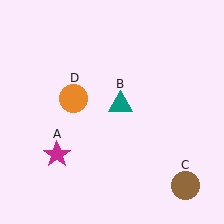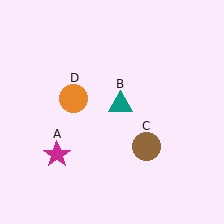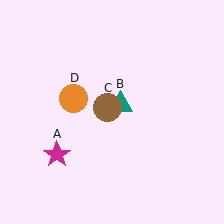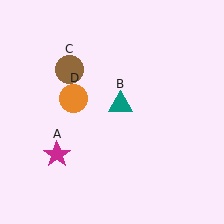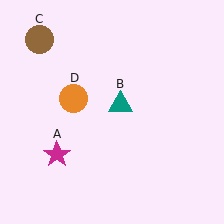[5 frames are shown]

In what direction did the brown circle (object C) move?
The brown circle (object C) moved up and to the left.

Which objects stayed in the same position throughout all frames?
Magenta star (object A) and teal triangle (object B) and orange circle (object D) remained stationary.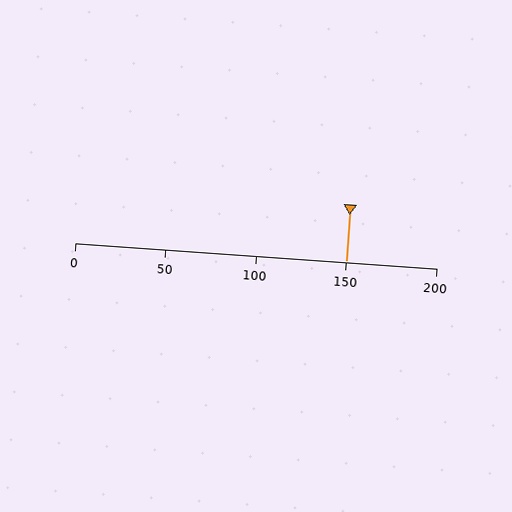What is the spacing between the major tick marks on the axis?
The major ticks are spaced 50 apart.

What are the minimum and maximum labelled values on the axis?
The axis runs from 0 to 200.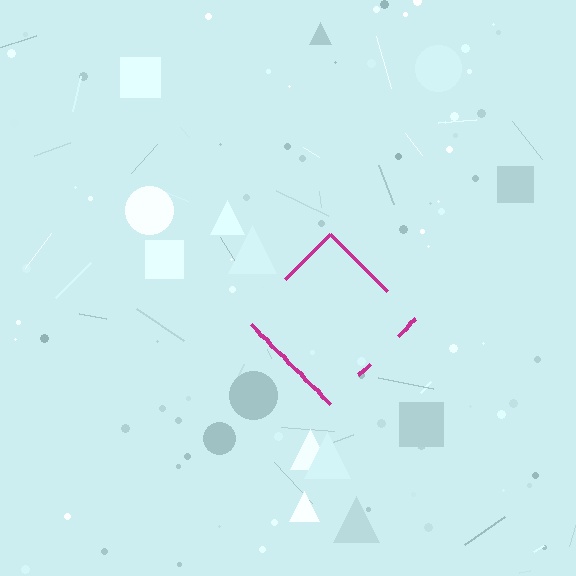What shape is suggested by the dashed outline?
The dashed outline suggests a diamond.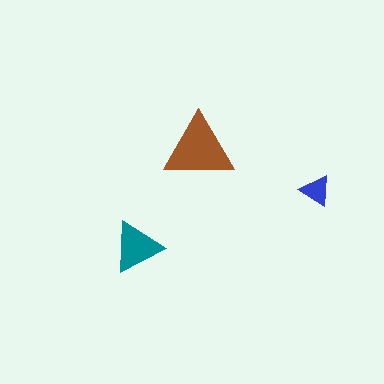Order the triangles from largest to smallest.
the brown one, the teal one, the blue one.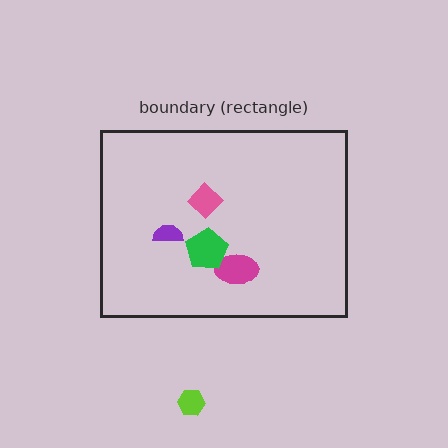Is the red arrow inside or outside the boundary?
Inside.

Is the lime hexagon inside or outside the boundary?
Outside.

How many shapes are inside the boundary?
5 inside, 1 outside.